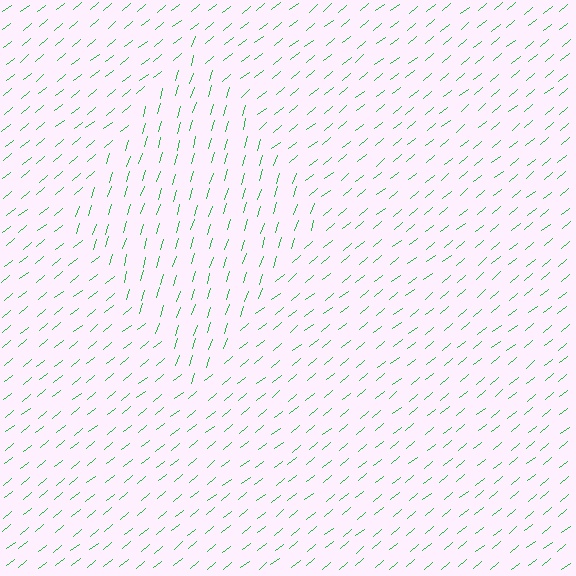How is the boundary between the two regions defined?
The boundary is defined purely by a change in line orientation (approximately 34 degrees difference). All lines are the same color and thickness.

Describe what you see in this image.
The image is filled with small green line segments. A diamond region in the image has lines oriented differently from the surrounding lines, creating a visible texture boundary.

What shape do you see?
I see a diamond.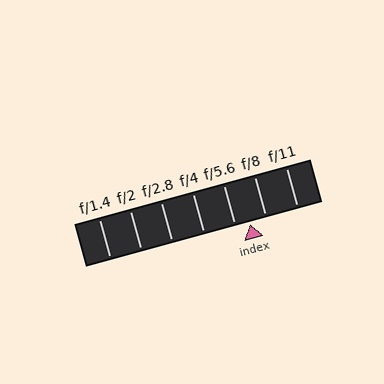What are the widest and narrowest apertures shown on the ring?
The widest aperture shown is f/1.4 and the narrowest is f/11.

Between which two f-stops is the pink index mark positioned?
The index mark is between f/5.6 and f/8.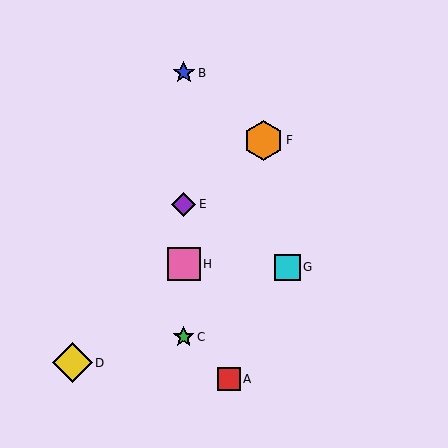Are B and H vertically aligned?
Yes, both are at x≈184.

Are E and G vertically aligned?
No, E is at x≈184 and G is at x≈287.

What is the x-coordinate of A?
Object A is at x≈229.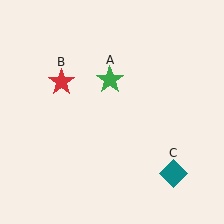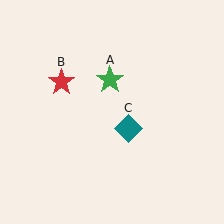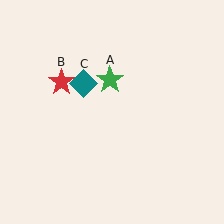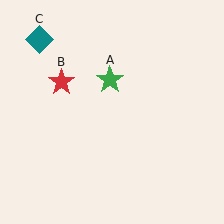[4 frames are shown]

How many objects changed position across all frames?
1 object changed position: teal diamond (object C).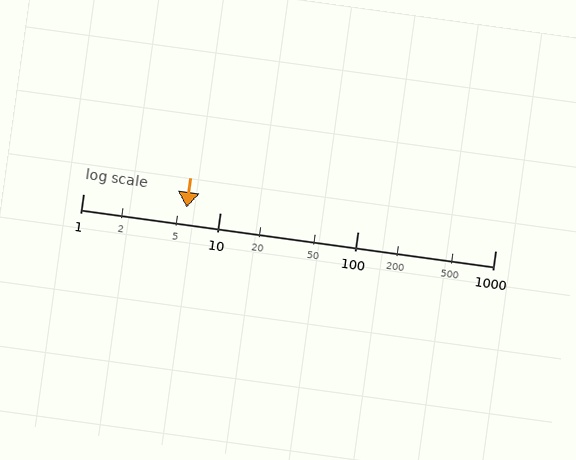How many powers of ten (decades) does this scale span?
The scale spans 3 decades, from 1 to 1000.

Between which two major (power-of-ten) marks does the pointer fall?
The pointer is between 1 and 10.